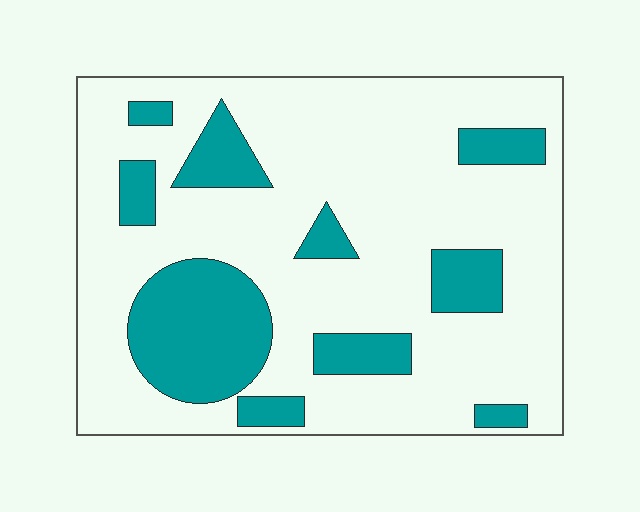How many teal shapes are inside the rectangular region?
10.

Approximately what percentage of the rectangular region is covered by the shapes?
Approximately 25%.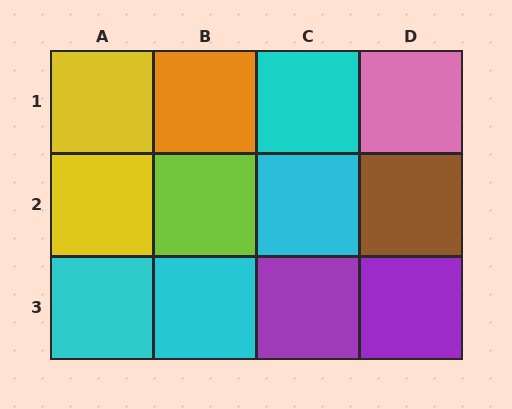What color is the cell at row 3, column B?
Cyan.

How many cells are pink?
1 cell is pink.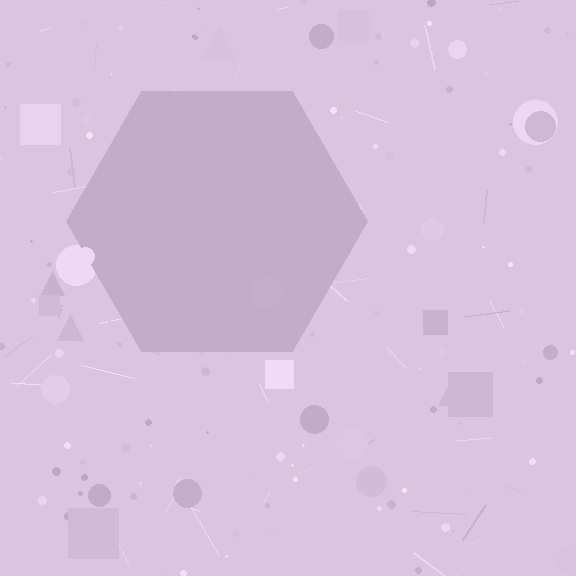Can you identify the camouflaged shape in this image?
The camouflaged shape is a hexagon.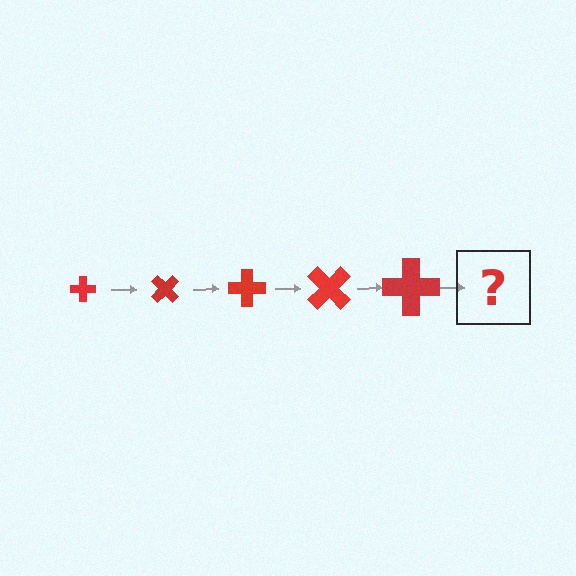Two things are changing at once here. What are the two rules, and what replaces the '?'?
The two rules are that the cross grows larger each step and it rotates 45 degrees each step. The '?' should be a cross, larger than the previous one and rotated 225 degrees from the start.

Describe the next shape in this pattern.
It should be a cross, larger than the previous one and rotated 225 degrees from the start.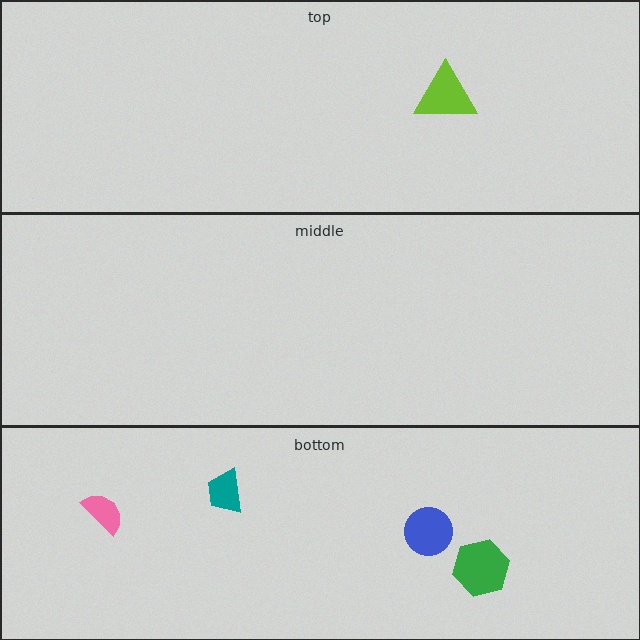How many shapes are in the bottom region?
4.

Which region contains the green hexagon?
The bottom region.